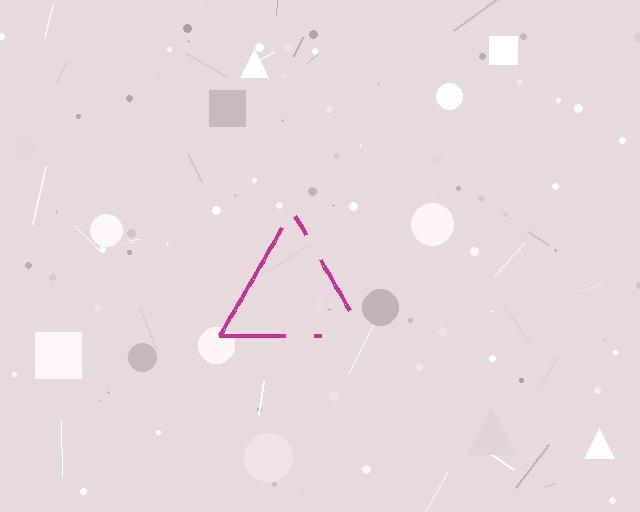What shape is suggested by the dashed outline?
The dashed outline suggests a triangle.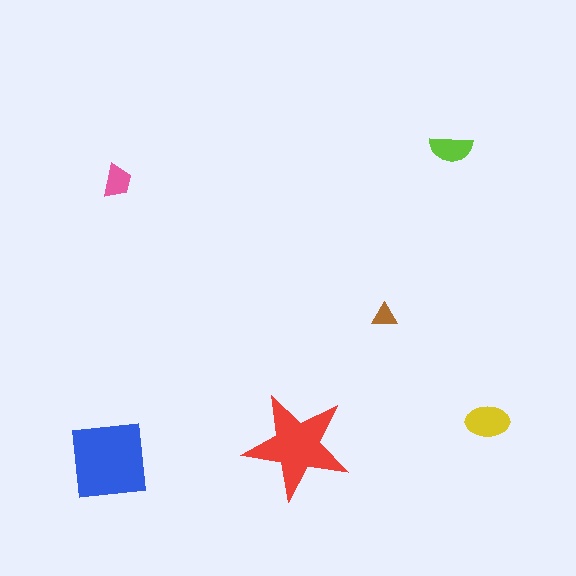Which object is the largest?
The blue square.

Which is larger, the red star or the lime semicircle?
The red star.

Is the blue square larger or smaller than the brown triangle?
Larger.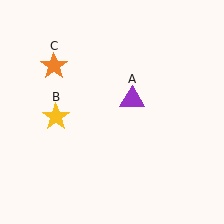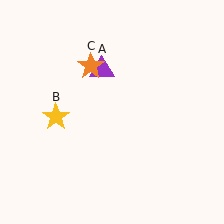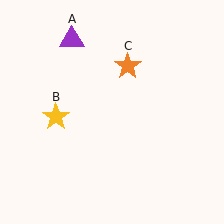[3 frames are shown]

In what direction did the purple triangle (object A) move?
The purple triangle (object A) moved up and to the left.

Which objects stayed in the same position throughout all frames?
Yellow star (object B) remained stationary.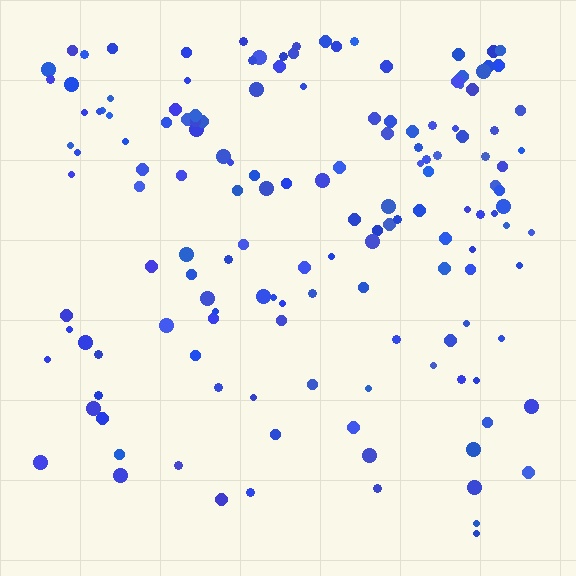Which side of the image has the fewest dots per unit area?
The bottom.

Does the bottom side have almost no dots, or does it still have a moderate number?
Still a moderate number, just noticeably fewer than the top.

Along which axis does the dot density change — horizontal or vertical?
Vertical.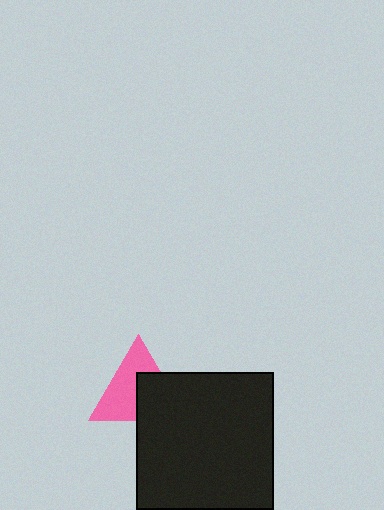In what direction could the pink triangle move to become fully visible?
The pink triangle could move toward the upper-left. That would shift it out from behind the black square entirely.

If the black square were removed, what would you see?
You would see the complete pink triangle.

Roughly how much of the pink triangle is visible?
About half of it is visible (roughly 56%).